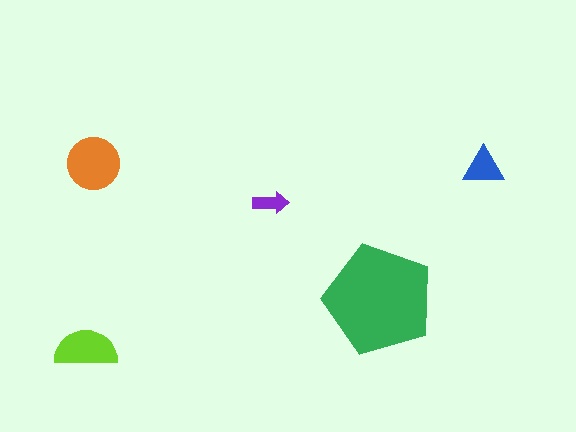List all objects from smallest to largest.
The purple arrow, the blue triangle, the lime semicircle, the orange circle, the green pentagon.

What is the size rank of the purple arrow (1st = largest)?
5th.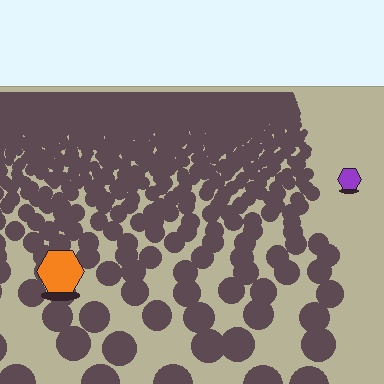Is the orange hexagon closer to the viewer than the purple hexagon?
Yes. The orange hexagon is closer — you can tell from the texture gradient: the ground texture is coarser near it.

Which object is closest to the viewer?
The orange hexagon is closest. The texture marks near it are larger and more spread out.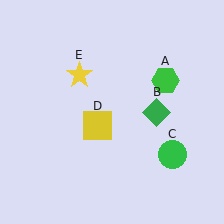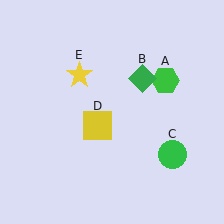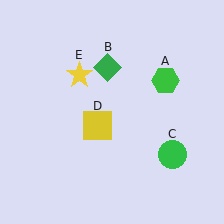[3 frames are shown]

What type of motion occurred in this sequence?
The green diamond (object B) rotated counterclockwise around the center of the scene.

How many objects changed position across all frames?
1 object changed position: green diamond (object B).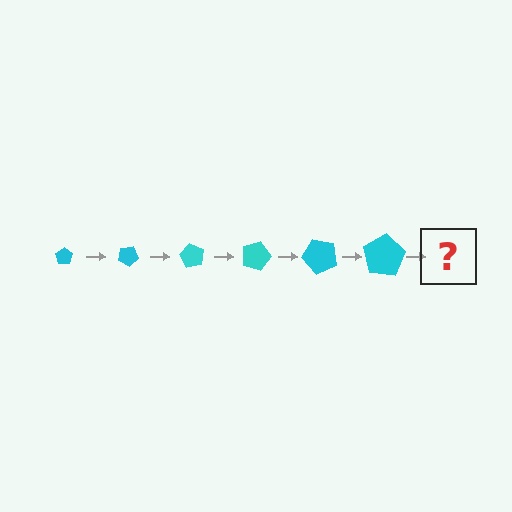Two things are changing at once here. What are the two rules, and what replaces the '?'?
The two rules are that the pentagon grows larger each step and it rotates 30 degrees each step. The '?' should be a pentagon, larger than the previous one and rotated 180 degrees from the start.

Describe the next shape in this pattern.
It should be a pentagon, larger than the previous one and rotated 180 degrees from the start.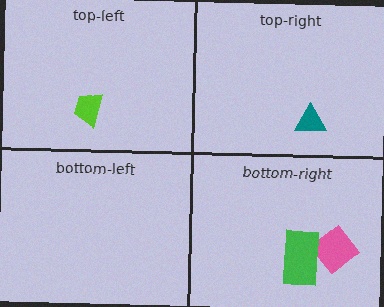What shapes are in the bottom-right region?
The pink diamond, the green rectangle.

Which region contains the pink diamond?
The bottom-right region.